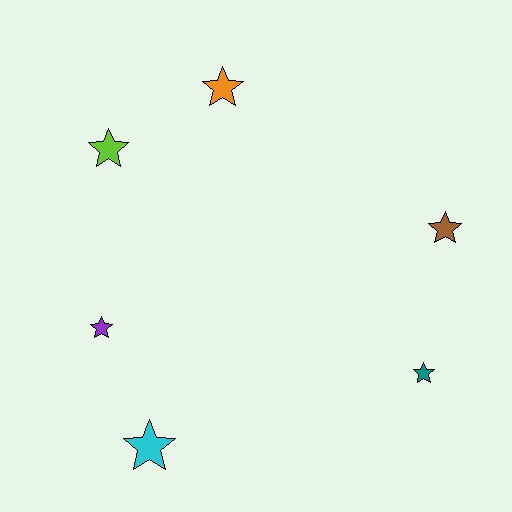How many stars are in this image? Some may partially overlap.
There are 6 stars.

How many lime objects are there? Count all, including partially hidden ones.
There is 1 lime object.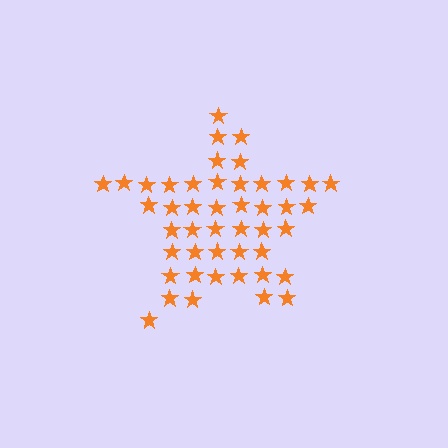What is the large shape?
The large shape is a star.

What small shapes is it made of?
It is made of small stars.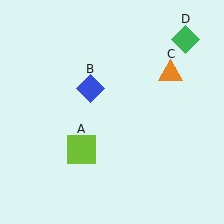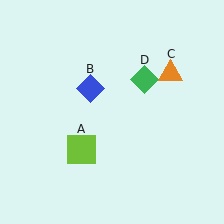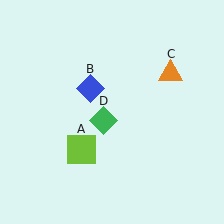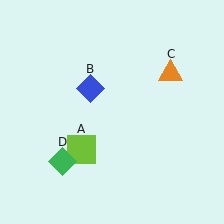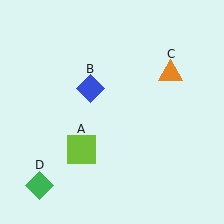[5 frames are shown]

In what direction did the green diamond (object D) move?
The green diamond (object D) moved down and to the left.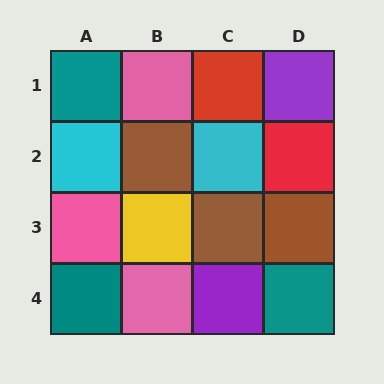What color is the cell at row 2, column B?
Brown.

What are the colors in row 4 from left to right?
Teal, pink, purple, teal.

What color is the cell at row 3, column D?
Brown.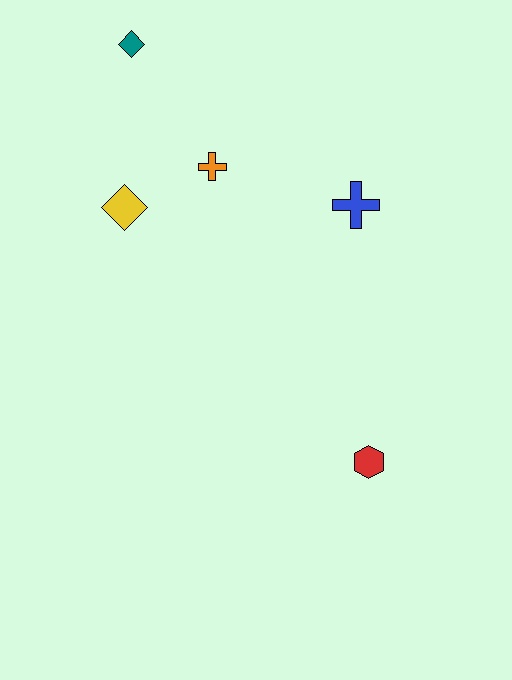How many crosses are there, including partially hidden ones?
There are 2 crosses.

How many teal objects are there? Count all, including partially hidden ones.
There is 1 teal object.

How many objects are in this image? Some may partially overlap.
There are 5 objects.